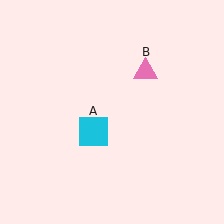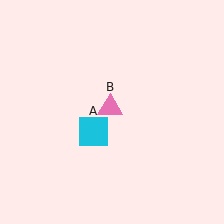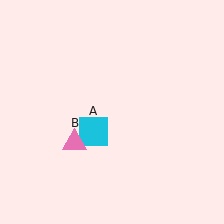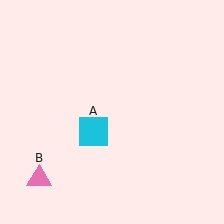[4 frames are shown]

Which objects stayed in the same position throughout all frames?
Cyan square (object A) remained stationary.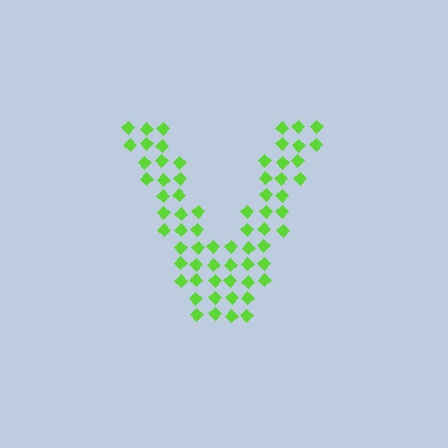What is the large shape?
The large shape is the letter V.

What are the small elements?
The small elements are diamonds.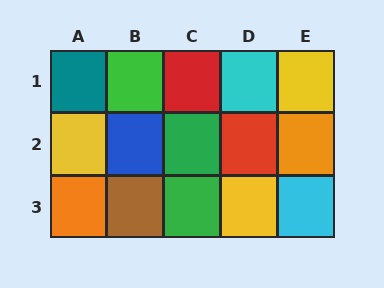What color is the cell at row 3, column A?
Orange.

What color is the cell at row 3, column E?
Cyan.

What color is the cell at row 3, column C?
Green.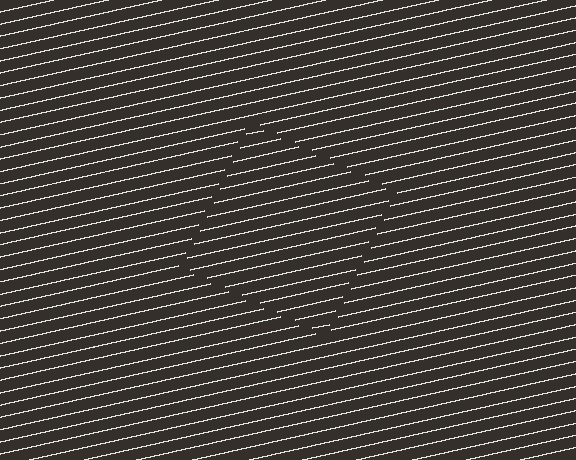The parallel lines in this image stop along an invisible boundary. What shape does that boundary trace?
An illusory square. The interior of the shape contains the same grating, shifted by half a period — the contour is defined by the phase discontinuity where line-ends from the inner and outer gratings abut.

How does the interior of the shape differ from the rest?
The interior of the shape contains the same grating, shifted by half a period — the contour is defined by the phase discontinuity where line-ends from the inner and outer gratings abut.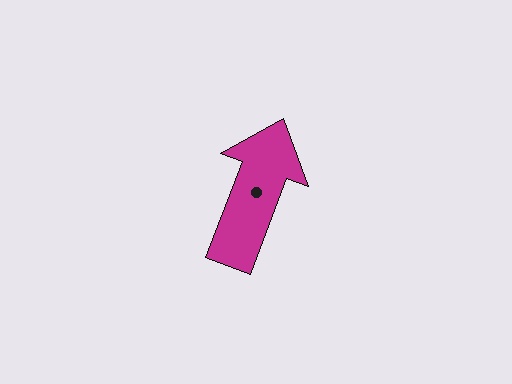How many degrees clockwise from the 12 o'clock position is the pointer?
Approximately 21 degrees.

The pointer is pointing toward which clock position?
Roughly 1 o'clock.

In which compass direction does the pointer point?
North.